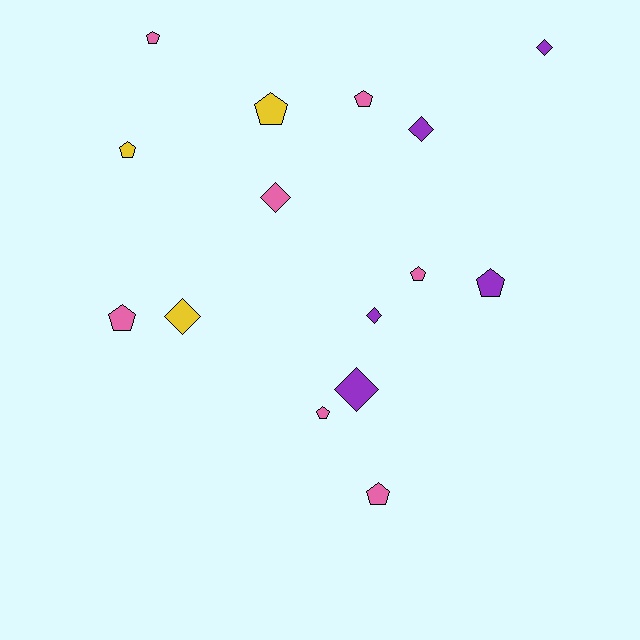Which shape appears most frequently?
Pentagon, with 9 objects.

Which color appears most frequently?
Pink, with 7 objects.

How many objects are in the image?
There are 15 objects.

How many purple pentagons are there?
There is 1 purple pentagon.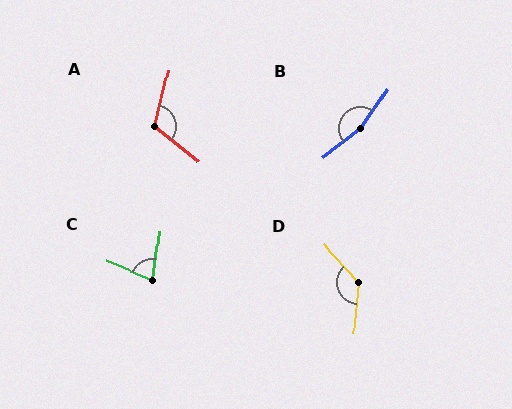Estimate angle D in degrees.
Approximately 133 degrees.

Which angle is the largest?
B, at approximately 162 degrees.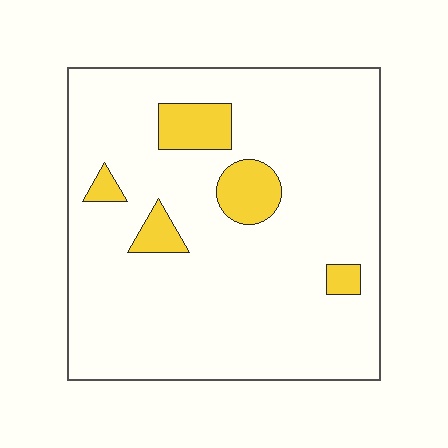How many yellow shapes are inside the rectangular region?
5.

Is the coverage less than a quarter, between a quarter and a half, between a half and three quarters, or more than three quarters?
Less than a quarter.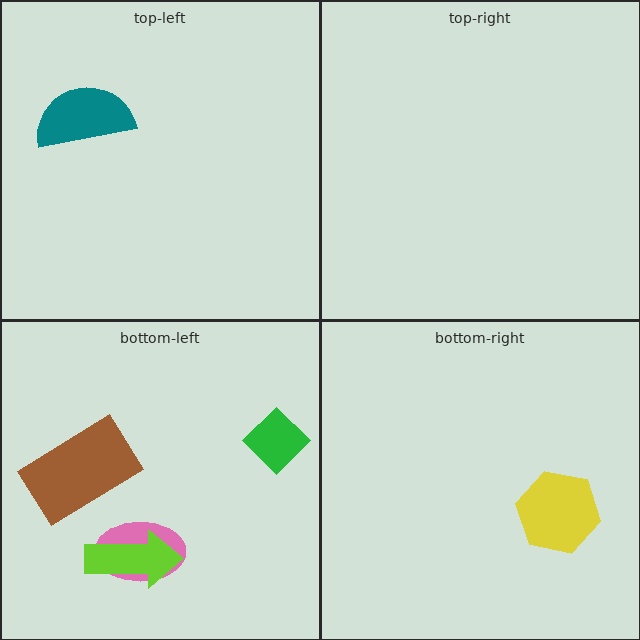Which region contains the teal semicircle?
The top-left region.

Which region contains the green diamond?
The bottom-left region.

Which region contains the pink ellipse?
The bottom-left region.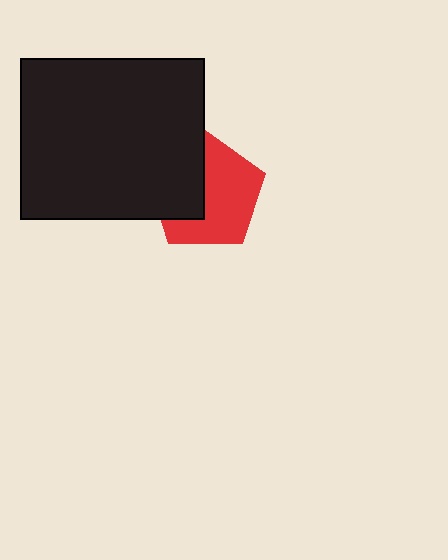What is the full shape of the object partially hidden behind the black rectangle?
The partially hidden object is a red pentagon.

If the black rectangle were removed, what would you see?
You would see the complete red pentagon.